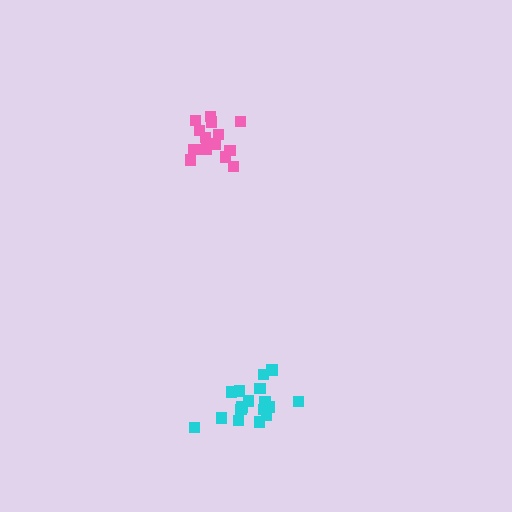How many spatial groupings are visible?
There are 2 spatial groupings.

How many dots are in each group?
Group 1: 15 dots, Group 2: 19 dots (34 total).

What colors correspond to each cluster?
The clusters are colored: pink, cyan.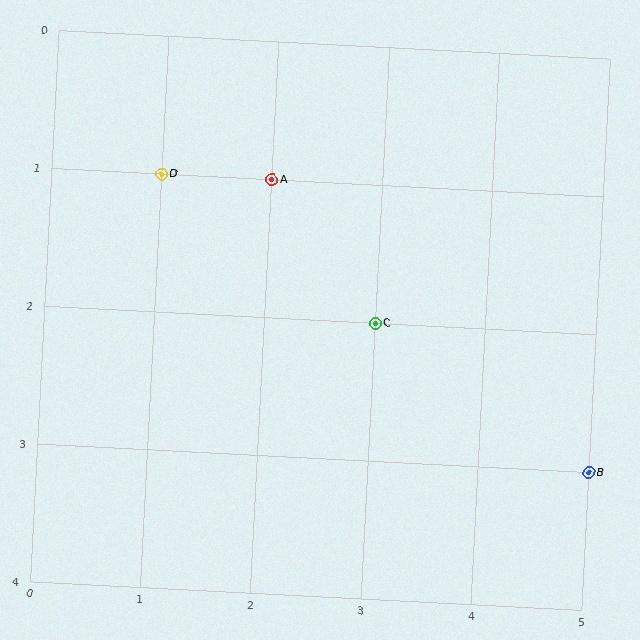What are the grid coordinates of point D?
Point D is at grid coordinates (1, 1).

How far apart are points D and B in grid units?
Points D and B are 4 columns and 2 rows apart (about 4.5 grid units diagonally).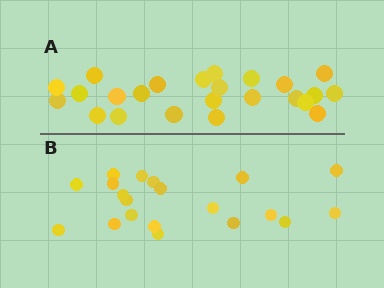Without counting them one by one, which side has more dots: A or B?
Region A (the top region) has more dots.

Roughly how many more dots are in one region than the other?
Region A has about 4 more dots than region B.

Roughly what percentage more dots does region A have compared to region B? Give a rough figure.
About 20% more.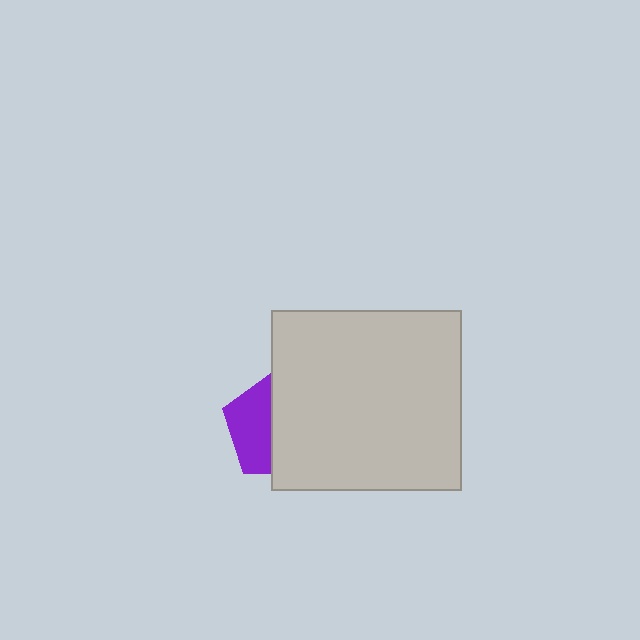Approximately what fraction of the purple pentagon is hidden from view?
Roughly 58% of the purple pentagon is hidden behind the light gray rectangle.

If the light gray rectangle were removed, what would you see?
You would see the complete purple pentagon.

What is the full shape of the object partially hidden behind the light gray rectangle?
The partially hidden object is a purple pentagon.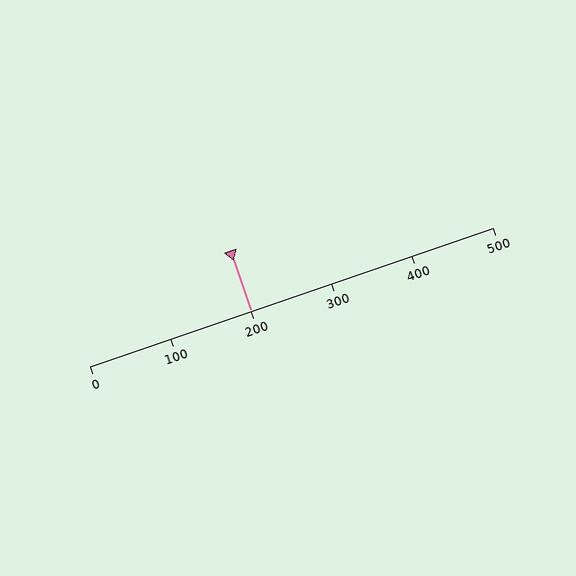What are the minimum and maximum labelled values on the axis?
The axis runs from 0 to 500.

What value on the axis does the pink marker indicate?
The marker indicates approximately 200.